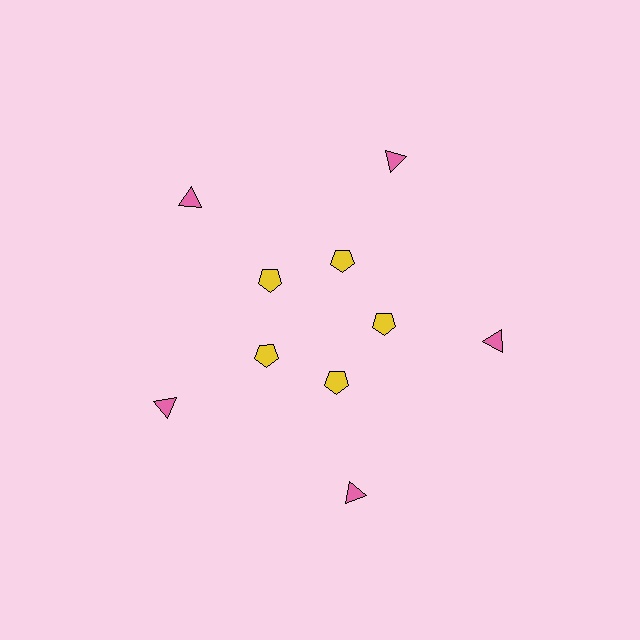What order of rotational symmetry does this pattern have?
This pattern has 5-fold rotational symmetry.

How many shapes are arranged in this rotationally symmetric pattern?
There are 10 shapes, arranged in 5 groups of 2.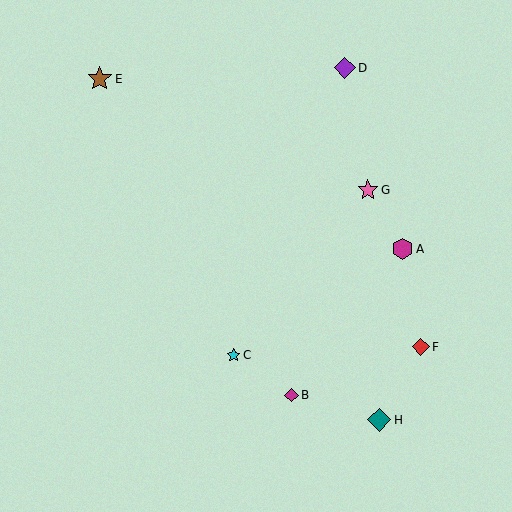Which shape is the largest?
The brown star (labeled E) is the largest.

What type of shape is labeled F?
Shape F is a red diamond.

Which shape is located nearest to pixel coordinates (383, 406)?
The teal diamond (labeled H) at (379, 420) is nearest to that location.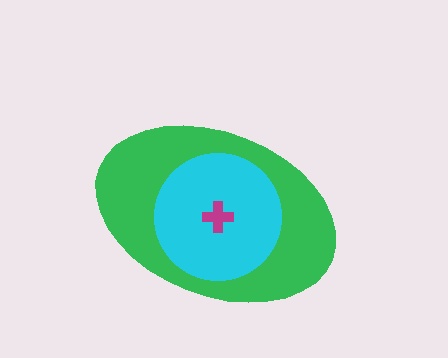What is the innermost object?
The magenta cross.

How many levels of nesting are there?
3.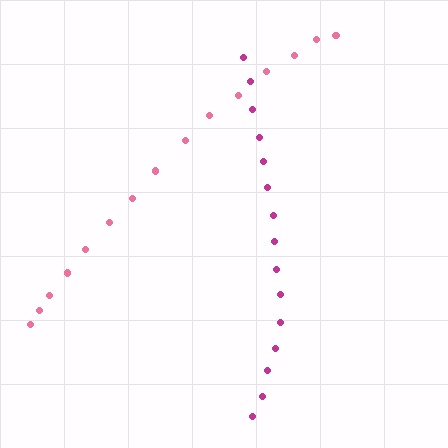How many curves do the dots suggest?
There are 2 distinct paths.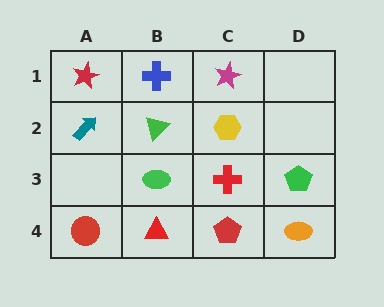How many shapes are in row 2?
3 shapes.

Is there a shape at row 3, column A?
No, that cell is empty.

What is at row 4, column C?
A red pentagon.